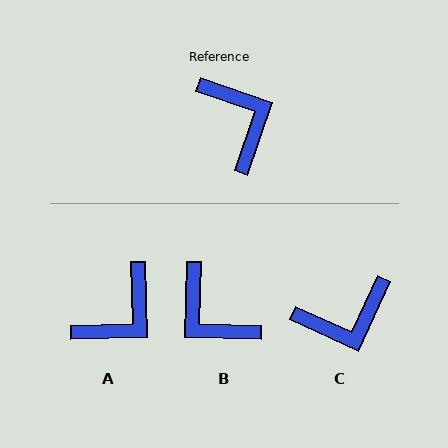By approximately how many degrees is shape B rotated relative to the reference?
Approximately 163 degrees clockwise.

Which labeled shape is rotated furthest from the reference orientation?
B, about 163 degrees away.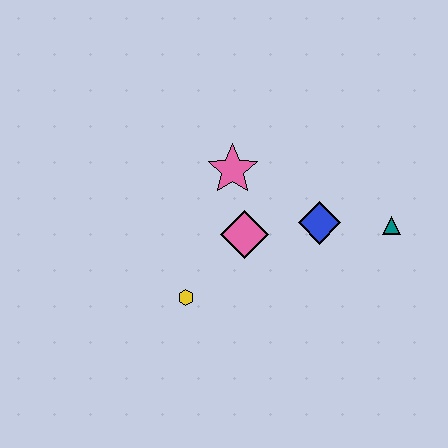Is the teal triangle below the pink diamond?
No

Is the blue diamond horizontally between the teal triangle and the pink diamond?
Yes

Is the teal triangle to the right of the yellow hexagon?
Yes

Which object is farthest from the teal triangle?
The yellow hexagon is farthest from the teal triangle.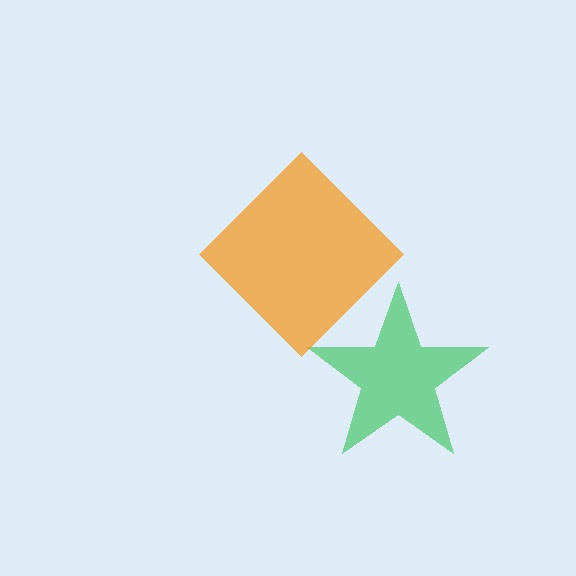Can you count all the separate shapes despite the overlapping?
Yes, there are 2 separate shapes.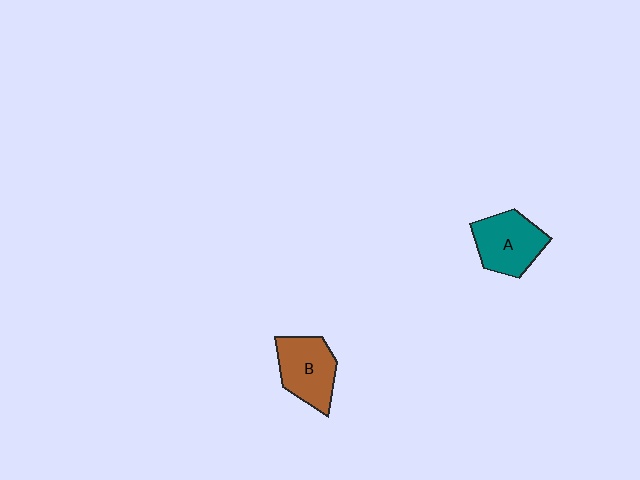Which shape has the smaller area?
Shape B (brown).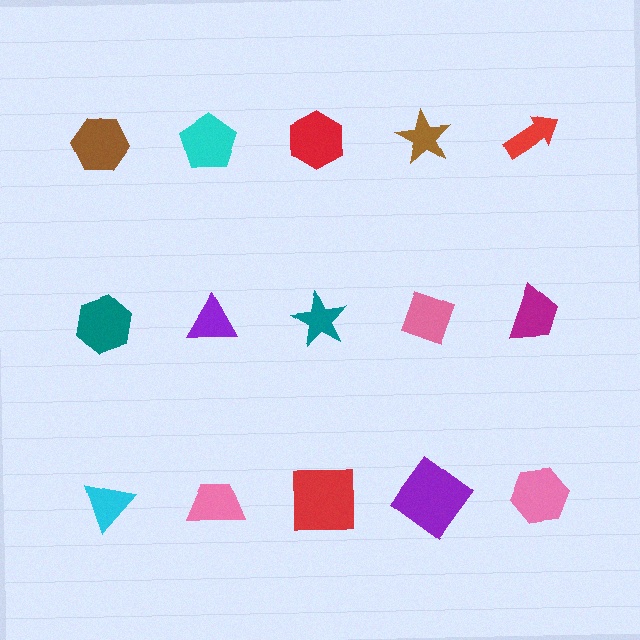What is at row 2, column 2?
A purple triangle.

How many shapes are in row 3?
5 shapes.